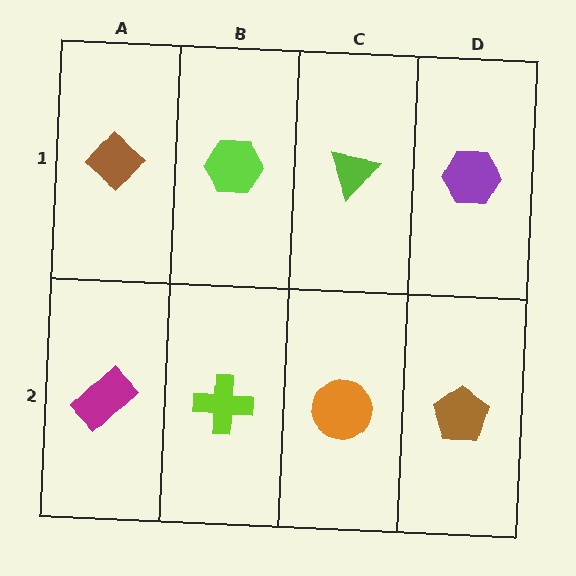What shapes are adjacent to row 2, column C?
A lime triangle (row 1, column C), a lime cross (row 2, column B), a brown pentagon (row 2, column D).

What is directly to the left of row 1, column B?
A brown diamond.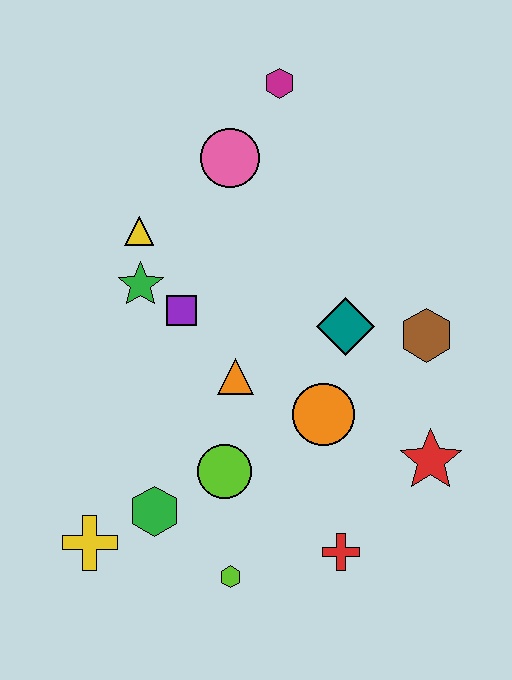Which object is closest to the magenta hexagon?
The pink circle is closest to the magenta hexagon.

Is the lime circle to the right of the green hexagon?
Yes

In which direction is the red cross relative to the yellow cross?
The red cross is to the right of the yellow cross.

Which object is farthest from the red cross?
The magenta hexagon is farthest from the red cross.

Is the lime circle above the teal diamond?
No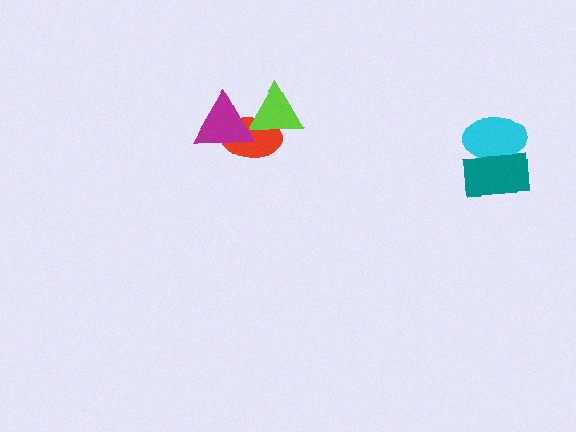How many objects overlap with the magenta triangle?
2 objects overlap with the magenta triangle.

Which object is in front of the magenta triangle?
The lime triangle is in front of the magenta triangle.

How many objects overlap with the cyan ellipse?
1 object overlaps with the cyan ellipse.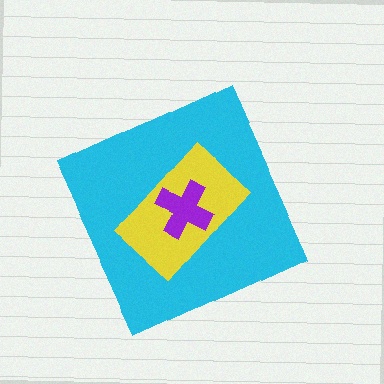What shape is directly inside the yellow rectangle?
The purple cross.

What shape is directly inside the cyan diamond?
The yellow rectangle.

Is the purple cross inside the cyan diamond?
Yes.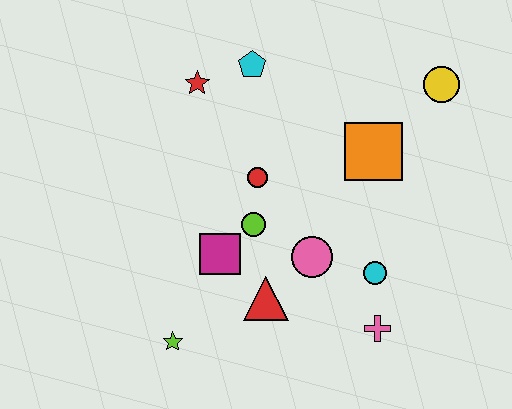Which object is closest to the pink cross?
The cyan circle is closest to the pink cross.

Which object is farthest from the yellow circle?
The lime star is farthest from the yellow circle.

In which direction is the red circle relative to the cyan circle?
The red circle is to the left of the cyan circle.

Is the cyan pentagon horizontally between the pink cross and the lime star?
Yes